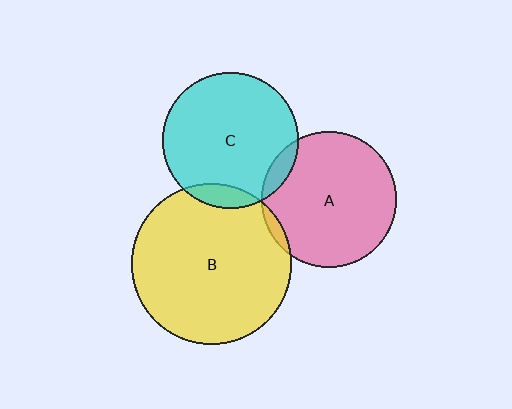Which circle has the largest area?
Circle B (yellow).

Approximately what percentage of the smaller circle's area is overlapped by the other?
Approximately 10%.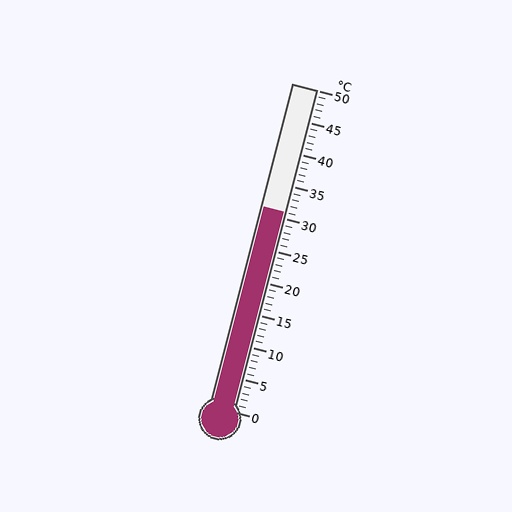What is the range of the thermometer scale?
The thermometer scale ranges from 0°C to 50°C.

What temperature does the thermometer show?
The thermometer shows approximately 31°C.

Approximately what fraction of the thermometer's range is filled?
The thermometer is filled to approximately 60% of its range.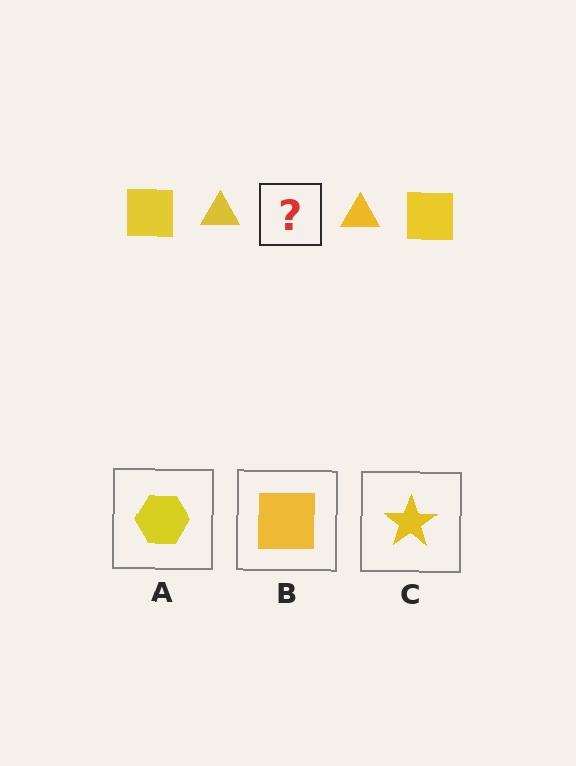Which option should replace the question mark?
Option B.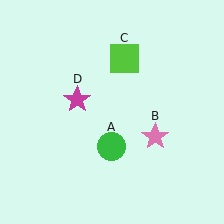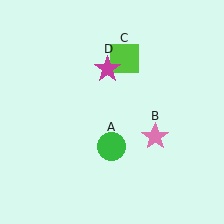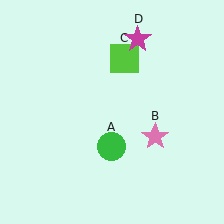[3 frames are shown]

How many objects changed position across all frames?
1 object changed position: magenta star (object D).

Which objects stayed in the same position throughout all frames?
Green circle (object A) and pink star (object B) and lime square (object C) remained stationary.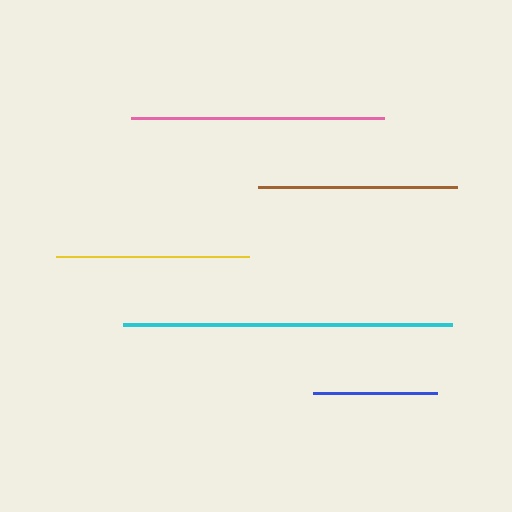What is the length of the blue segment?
The blue segment is approximately 125 pixels long.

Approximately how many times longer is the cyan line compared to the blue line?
The cyan line is approximately 2.6 times the length of the blue line.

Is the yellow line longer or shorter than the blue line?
The yellow line is longer than the blue line.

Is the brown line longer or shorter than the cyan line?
The cyan line is longer than the brown line.